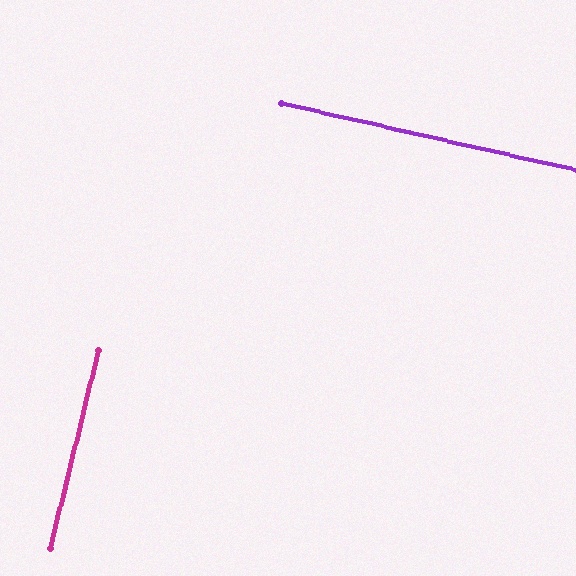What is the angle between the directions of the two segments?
Approximately 89 degrees.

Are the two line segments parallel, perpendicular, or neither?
Perpendicular — they meet at approximately 89°.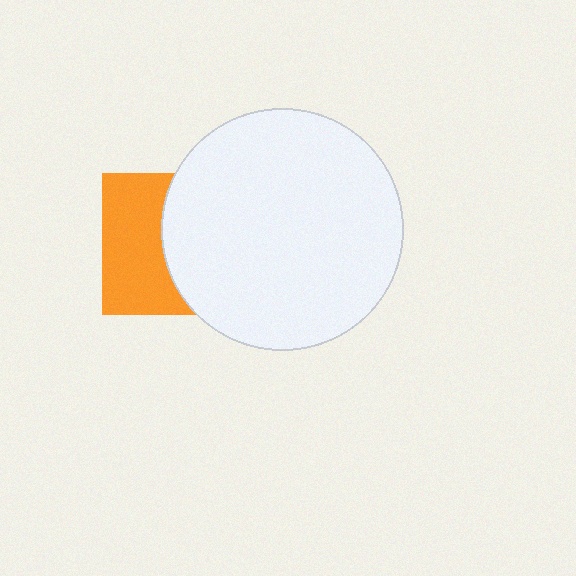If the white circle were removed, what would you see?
You would see the complete orange square.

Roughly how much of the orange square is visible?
About half of it is visible (roughly 47%).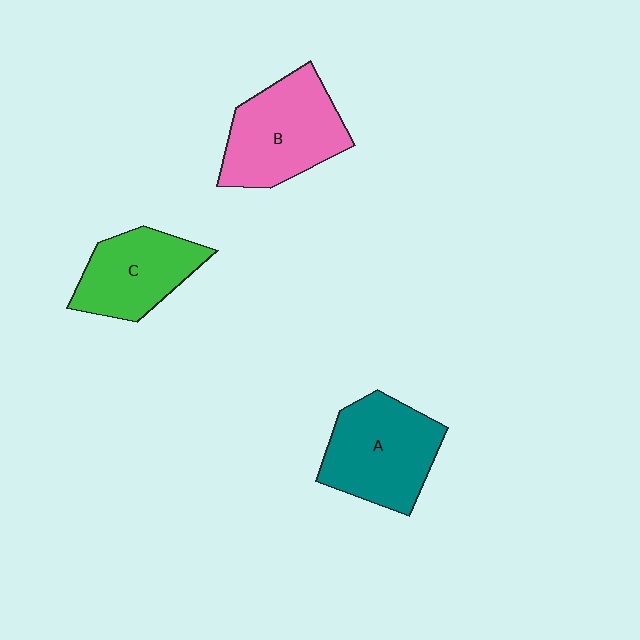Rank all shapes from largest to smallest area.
From largest to smallest: B (pink), A (teal), C (green).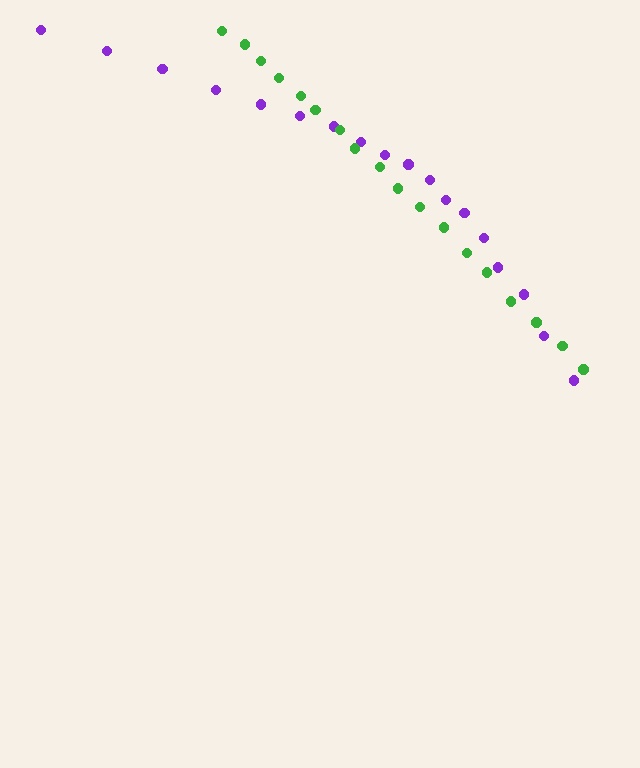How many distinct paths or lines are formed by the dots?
There are 2 distinct paths.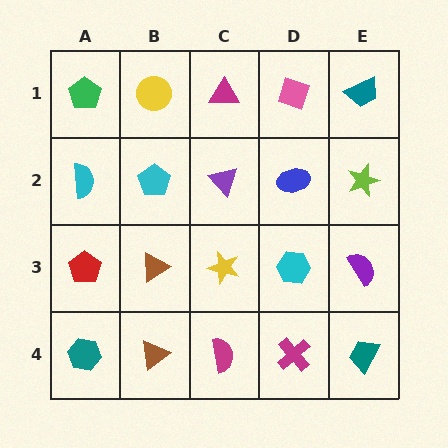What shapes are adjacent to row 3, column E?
A lime star (row 2, column E), a teal trapezoid (row 4, column E), a cyan hexagon (row 3, column D).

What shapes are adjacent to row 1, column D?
A blue ellipse (row 2, column D), a magenta triangle (row 1, column C), a teal trapezoid (row 1, column E).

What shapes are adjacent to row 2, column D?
A pink diamond (row 1, column D), a cyan hexagon (row 3, column D), a purple triangle (row 2, column C), a lime star (row 2, column E).